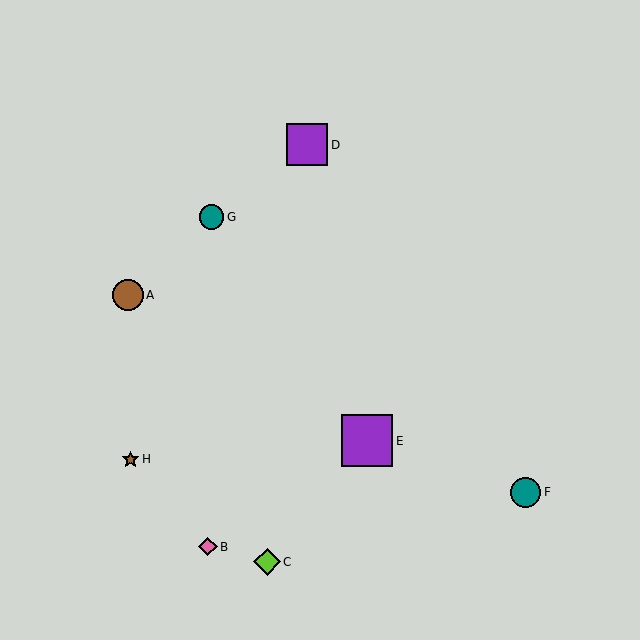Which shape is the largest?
The purple square (labeled E) is the largest.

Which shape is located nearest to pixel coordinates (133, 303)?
The brown circle (labeled A) at (128, 295) is nearest to that location.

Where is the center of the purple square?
The center of the purple square is at (307, 145).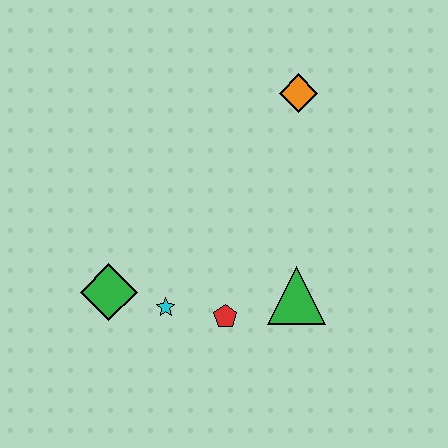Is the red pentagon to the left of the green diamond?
No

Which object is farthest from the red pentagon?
The orange diamond is farthest from the red pentagon.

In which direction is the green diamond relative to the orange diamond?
The green diamond is below the orange diamond.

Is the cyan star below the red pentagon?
No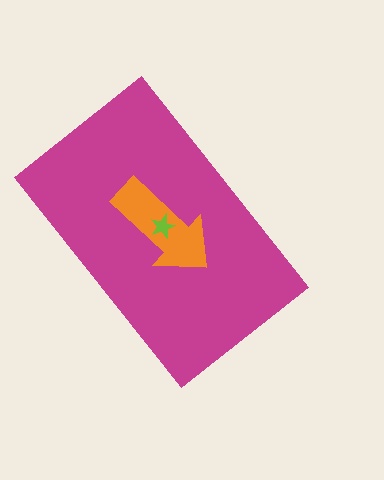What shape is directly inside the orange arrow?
The lime star.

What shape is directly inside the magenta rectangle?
The orange arrow.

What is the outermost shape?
The magenta rectangle.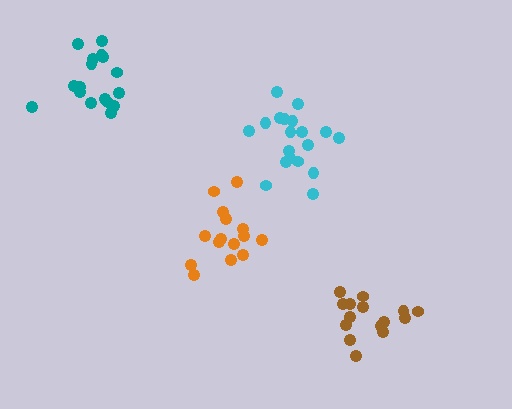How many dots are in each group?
Group 1: 15 dots, Group 2: 15 dots, Group 3: 19 dots, Group 4: 17 dots (66 total).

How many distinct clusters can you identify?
There are 4 distinct clusters.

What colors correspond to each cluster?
The clusters are colored: brown, orange, cyan, teal.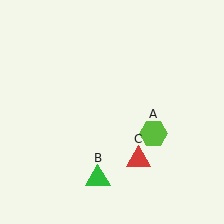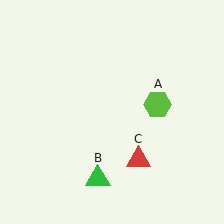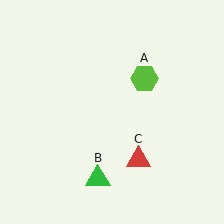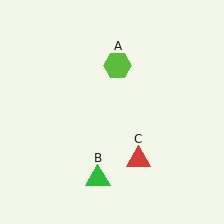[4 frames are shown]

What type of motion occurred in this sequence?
The lime hexagon (object A) rotated counterclockwise around the center of the scene.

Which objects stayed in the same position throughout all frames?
Green triangle (object B) and red triangle (object C) remained stationary.